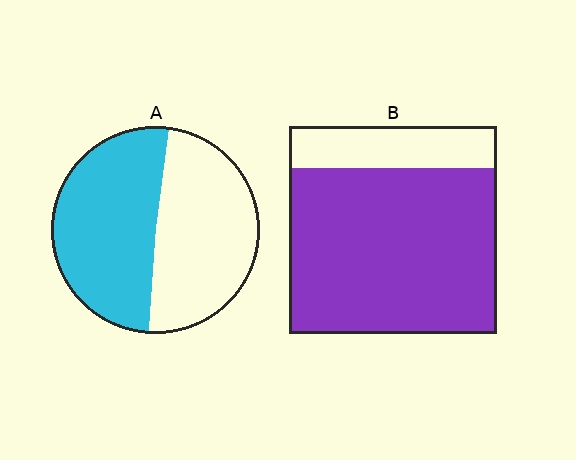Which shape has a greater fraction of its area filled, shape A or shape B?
Shape B.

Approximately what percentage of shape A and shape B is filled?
A is approximately 50% and B is approximately 80%.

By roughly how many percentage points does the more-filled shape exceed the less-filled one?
By roughly 30 percentage points (B over A).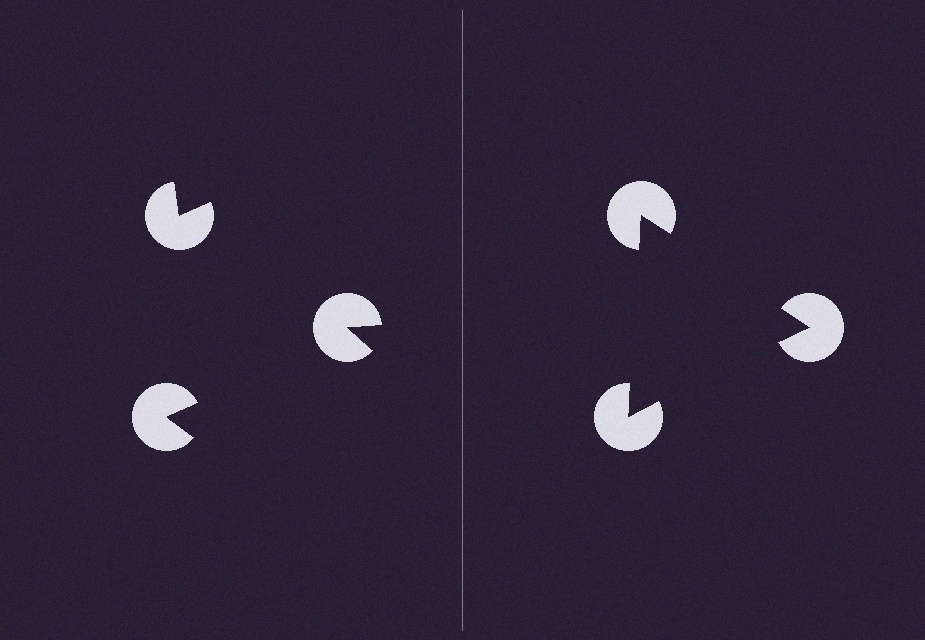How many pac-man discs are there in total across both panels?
6 — 3 on each side.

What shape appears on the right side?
An illusory triangle.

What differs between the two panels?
The pac-man discs are positioned identically on both sides; only the wedge orientations differ. On the right they align to a triangle; on the left they are misaligned.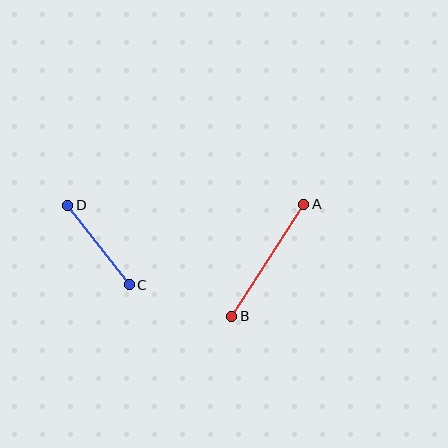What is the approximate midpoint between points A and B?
The midpoint is at approximately (268, 260) pixels.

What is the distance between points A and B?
The distance is approximately 133 pixels.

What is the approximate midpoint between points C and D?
The midpoint is at approximately (98, 245) pixels.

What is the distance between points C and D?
The distance is approximately 101 pixels.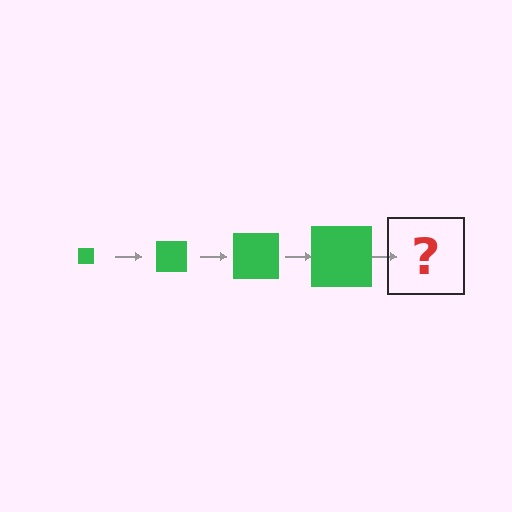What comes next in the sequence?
The next element should be a green square, larger than the previous one.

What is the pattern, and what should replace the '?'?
The pattern is that the square gets progressively larger each step. The '?' should be a green square, larger than the previous one.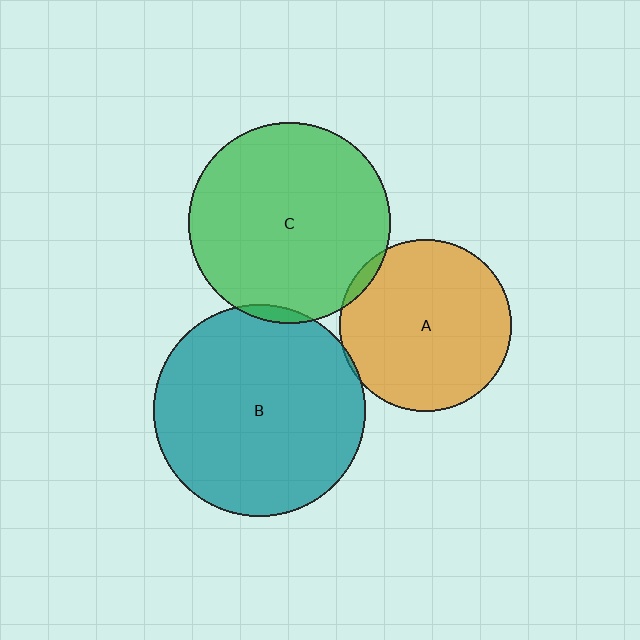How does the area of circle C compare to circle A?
Approximately 1.4 times.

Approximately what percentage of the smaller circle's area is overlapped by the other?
Approximately 5%.